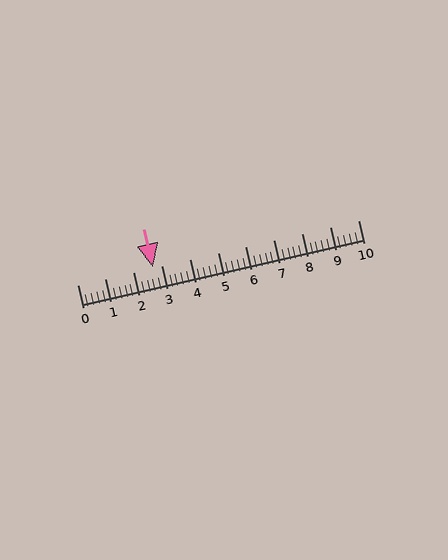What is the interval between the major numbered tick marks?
The major tick marks are spaced 1 units apart.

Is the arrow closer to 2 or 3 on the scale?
The arrow is closer to 3.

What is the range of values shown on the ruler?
The ruler shows values from 0 to 10.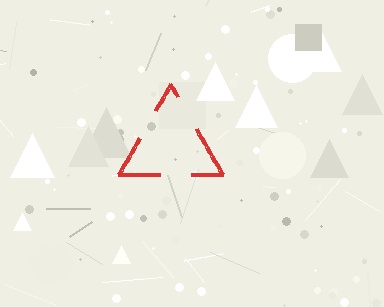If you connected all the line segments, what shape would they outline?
They would outline a triangle.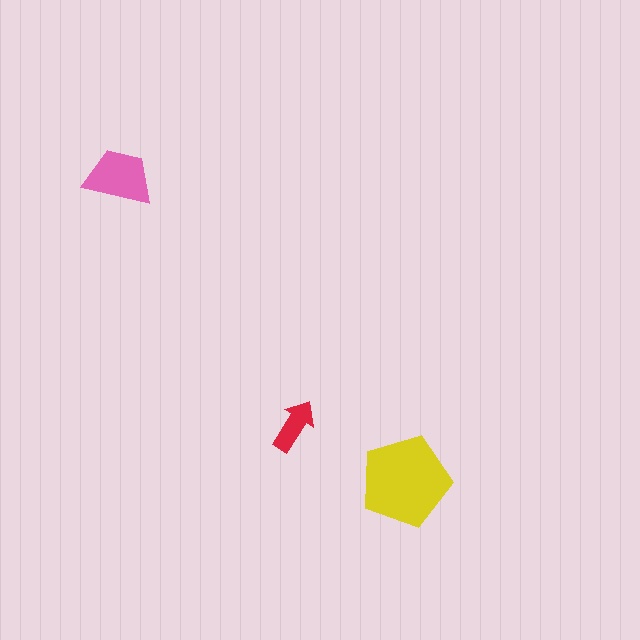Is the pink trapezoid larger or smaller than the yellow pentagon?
Smaller.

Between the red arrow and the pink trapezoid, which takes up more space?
The pink trapezoid.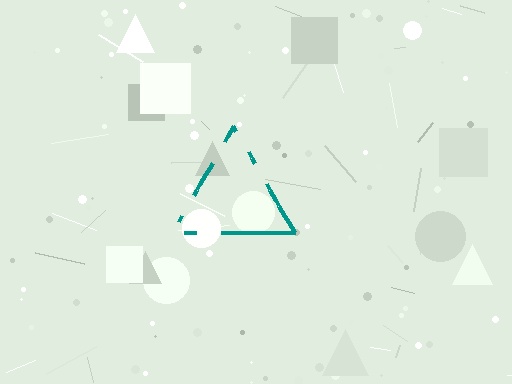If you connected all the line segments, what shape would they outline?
They would outline a triangle.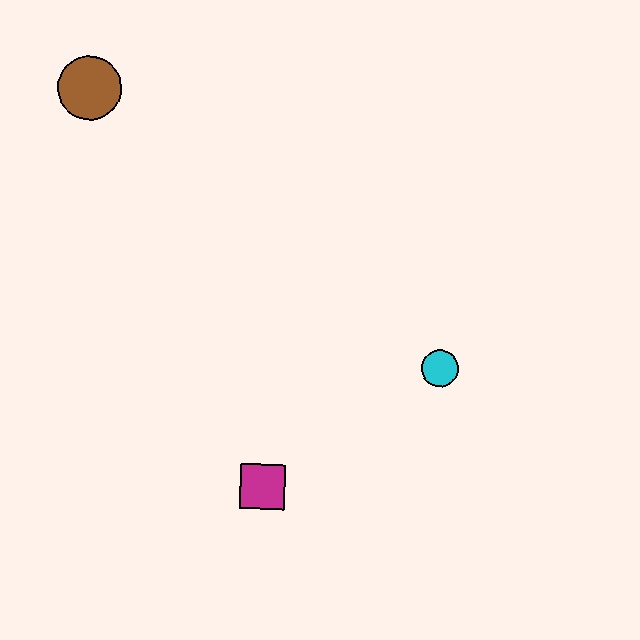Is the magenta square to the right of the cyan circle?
No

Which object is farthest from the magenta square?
The brown circle is farthest from the magenta square.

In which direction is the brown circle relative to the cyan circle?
The brown circle is to the left of the cyan circle.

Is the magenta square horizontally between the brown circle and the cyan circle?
Yes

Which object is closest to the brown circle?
The magenta square is closest to the brown circle.